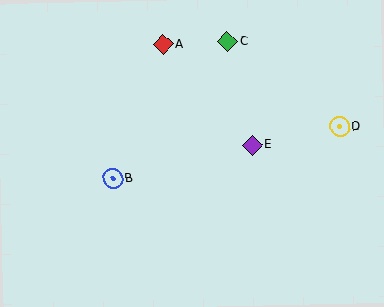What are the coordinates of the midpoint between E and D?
The midpoint between E and D is at (296, 136).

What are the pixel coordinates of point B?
Point B is at (113, 178).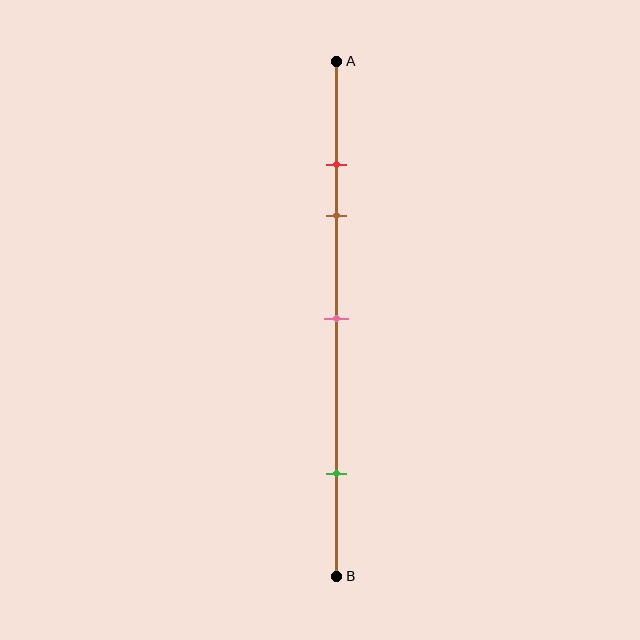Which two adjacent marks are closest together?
The red and brown marks are the closest adjacent pair.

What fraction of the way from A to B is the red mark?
The red mark is approximately 20% (0.2) of the way from A to B.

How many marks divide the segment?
There are 4 marks dividing the segment.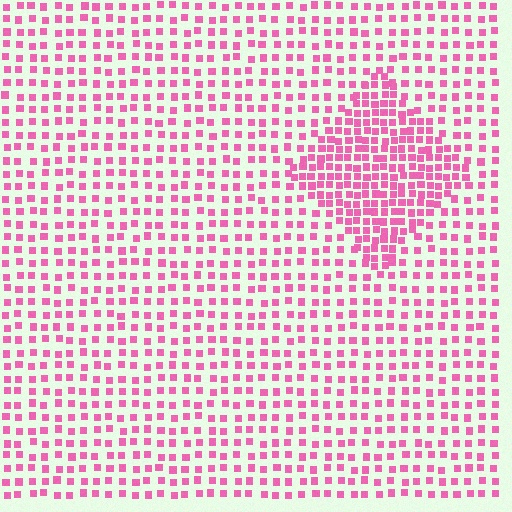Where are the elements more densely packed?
The elements are more densely packed inside the diamond boundary.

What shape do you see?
I see a diamond.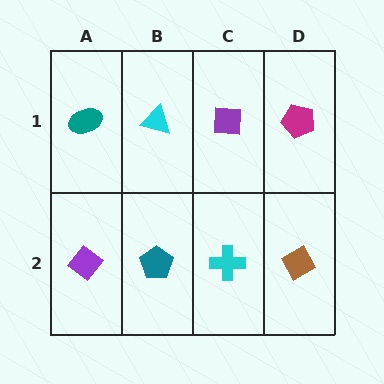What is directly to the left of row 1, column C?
A cyan triangle.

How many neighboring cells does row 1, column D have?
2.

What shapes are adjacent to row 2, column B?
A cyan triangle (row 1, column B), a purple diamond (row 2, column A), a cyan cross (row 2, column C).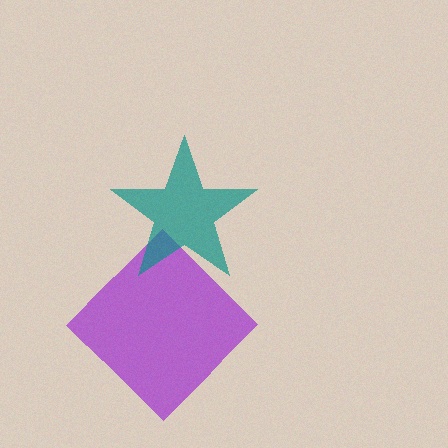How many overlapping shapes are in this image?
There are 2 overlapping shapes in the image.